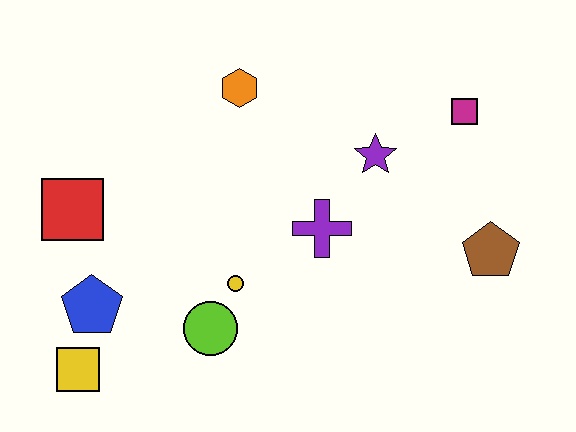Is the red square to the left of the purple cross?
Yes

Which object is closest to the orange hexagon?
The purple star is closest to the orange hexagon.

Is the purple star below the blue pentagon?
No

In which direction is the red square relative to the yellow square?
The red square is above the yellow square.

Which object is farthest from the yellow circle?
The magenta square is farthest from the yellow circle.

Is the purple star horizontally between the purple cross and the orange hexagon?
No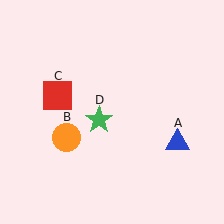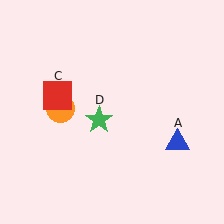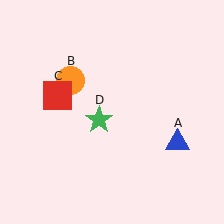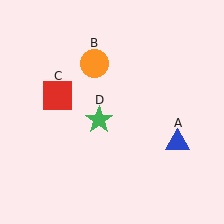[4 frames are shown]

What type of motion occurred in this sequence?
The orange circle (object B) rotated clockwise around the center of the scene.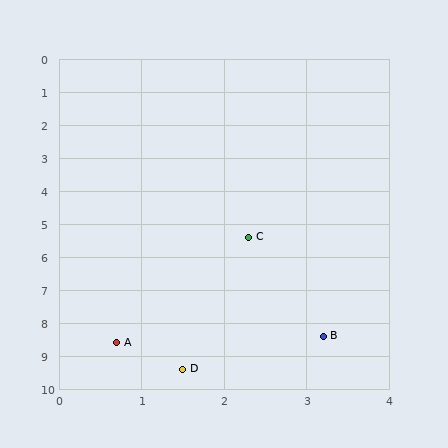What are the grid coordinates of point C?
Point C is at approximately (2.3, 5.4).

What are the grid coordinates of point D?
Point D is at approximately (1.5, 9.4).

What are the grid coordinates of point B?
Point B is at approximately (3.2, 8.4).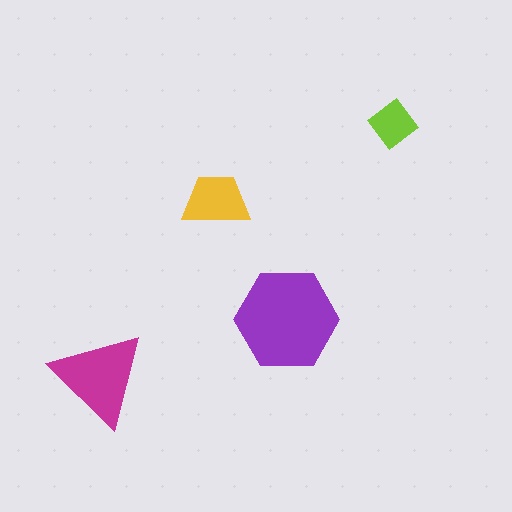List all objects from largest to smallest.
The purple hexagon, the magenta triangle, the yellow trapezoid, the lime diamond.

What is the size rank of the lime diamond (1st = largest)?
4th.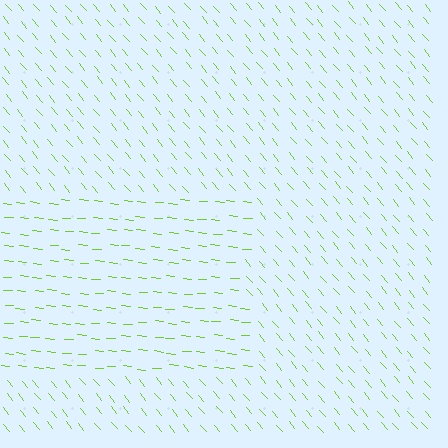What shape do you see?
I see a rectangle.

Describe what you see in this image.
The image is filled with small lime line segments. A rectangle region in the image has lines oriented differently from the surrounding lines, creating a visible texture boundary.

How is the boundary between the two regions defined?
The boundary is defined purely by a change in line orientation (approximately 45 degrees difference). All lines are the same color and thickness.